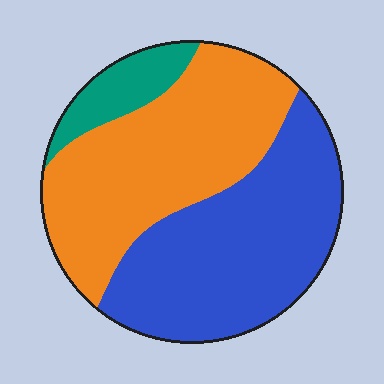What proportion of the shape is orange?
Orange covers 45% of the shape.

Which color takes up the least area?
Teal, at roughly 10%.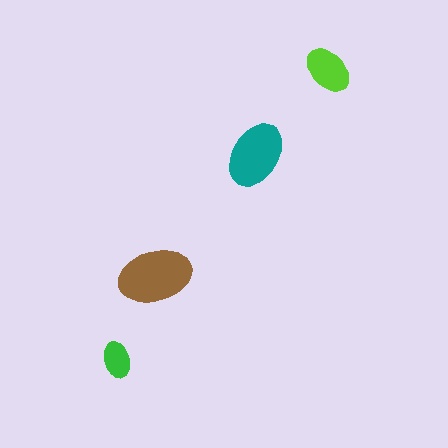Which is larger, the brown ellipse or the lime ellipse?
The brown one.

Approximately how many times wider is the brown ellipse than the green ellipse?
About 2 times wider.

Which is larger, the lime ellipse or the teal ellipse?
The teal one.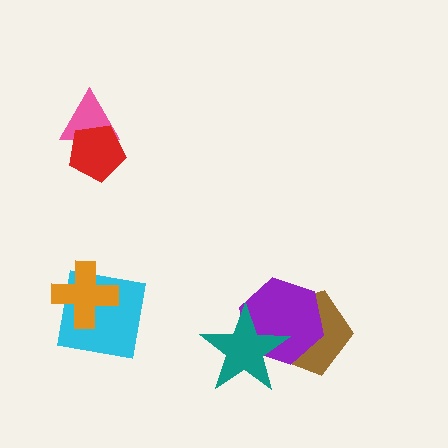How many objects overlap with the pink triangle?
1 object overlaps with the pink triangle.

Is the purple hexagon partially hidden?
Yes, it is partially covered by another shape.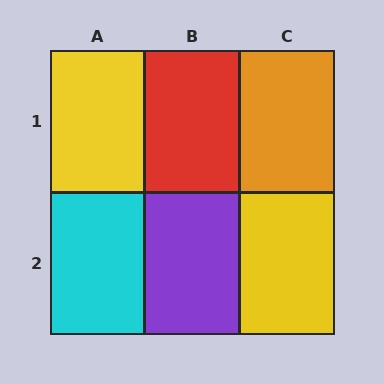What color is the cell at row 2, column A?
Cyan.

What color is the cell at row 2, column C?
Yellow.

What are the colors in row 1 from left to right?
Yellow, red, orange.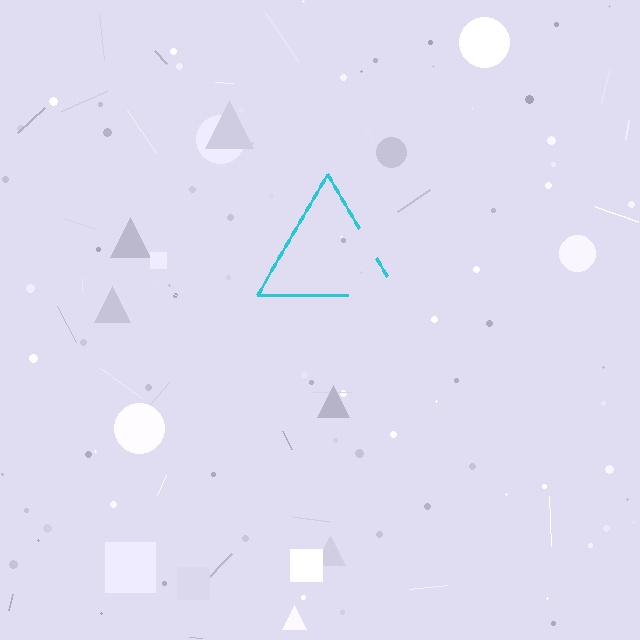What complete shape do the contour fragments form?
The contour fragments form a triangle.